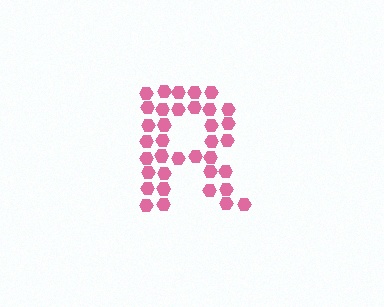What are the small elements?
The small elements are hexagons.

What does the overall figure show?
The overall figure shows the letter R.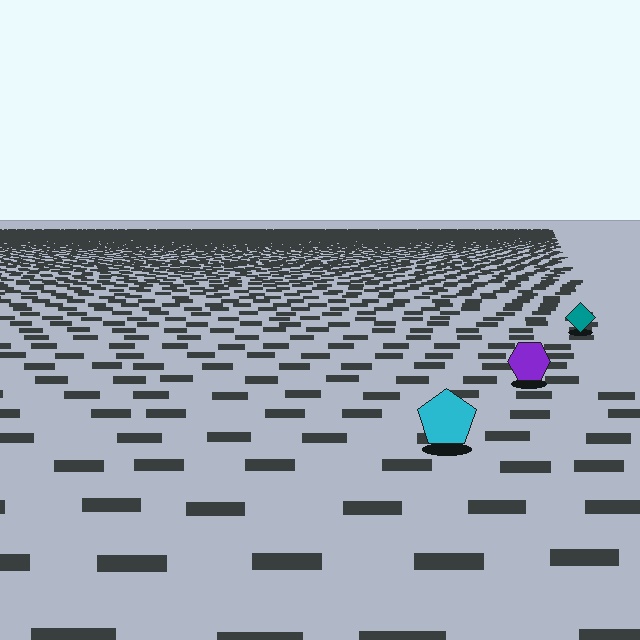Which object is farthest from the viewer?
The teal diamond is farthest from the viewer. It appears smaller and the ground texture around it is denser.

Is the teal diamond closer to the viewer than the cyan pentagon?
No. The cyan pentagon is closer — you can tell from the texture gradient: the ground texture is coarser near it.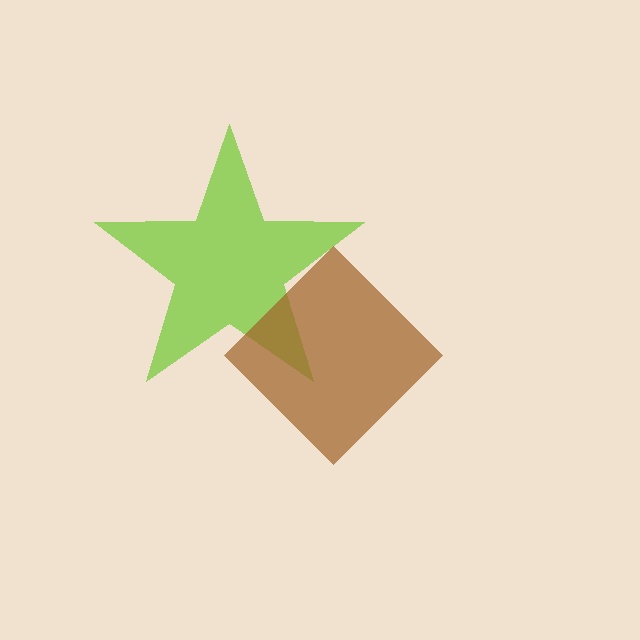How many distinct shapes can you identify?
There are 2 distinct shapes: a lime star, a brown diamond.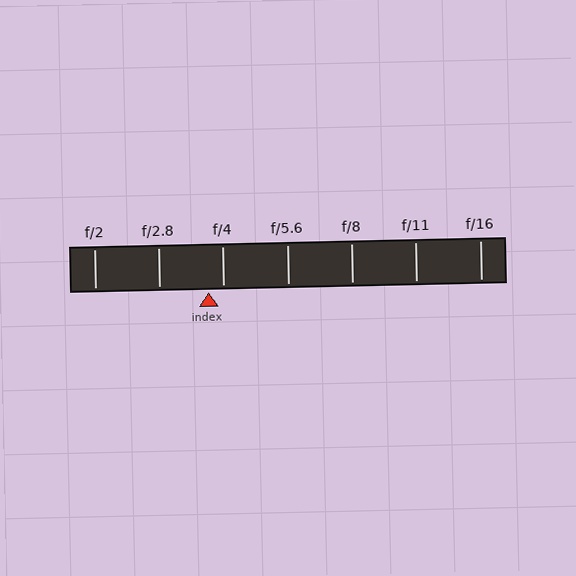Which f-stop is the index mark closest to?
The index mark is closest to f/4.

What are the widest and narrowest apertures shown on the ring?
The widest aperture shown is f/2 and the narrowest is f/16.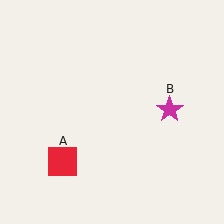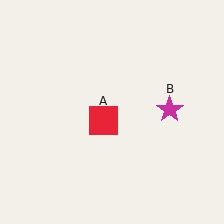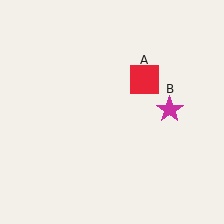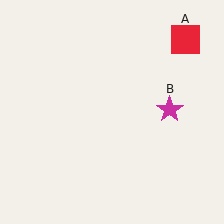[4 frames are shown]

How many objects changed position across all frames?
1 object changed position: red square (object A).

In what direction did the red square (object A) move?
The red square (object A) moved up and to the right.